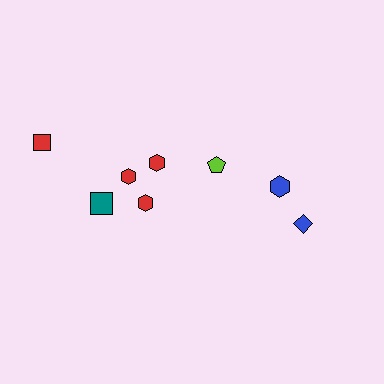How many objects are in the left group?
There are 5 objects.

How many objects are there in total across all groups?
There are 8 objects.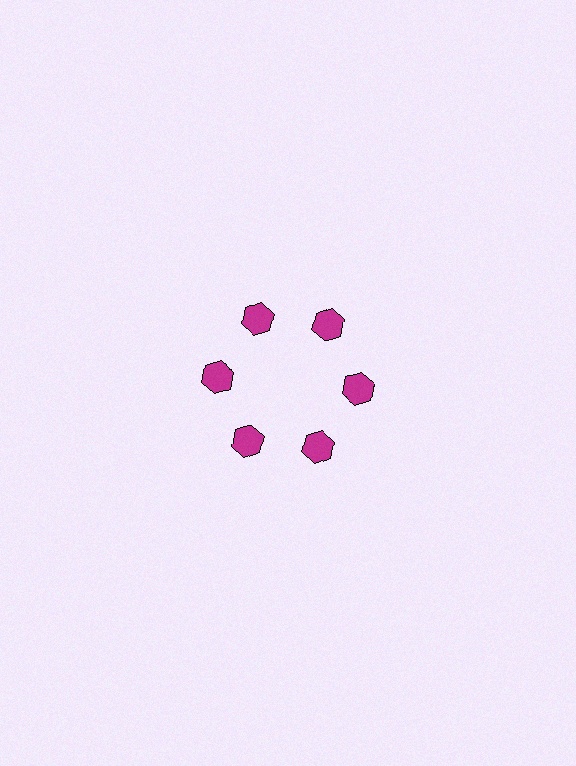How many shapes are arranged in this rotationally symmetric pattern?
There are 6 shapes, arranged in 6 groups of 1.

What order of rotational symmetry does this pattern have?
This pattern has 6-fold rotational symmetry.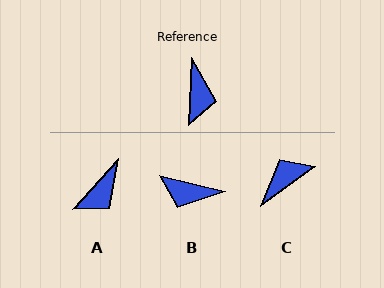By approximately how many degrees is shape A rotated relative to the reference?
Approximately 39 degrees clockwise.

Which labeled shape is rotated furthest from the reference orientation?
C, about 129 degrees away.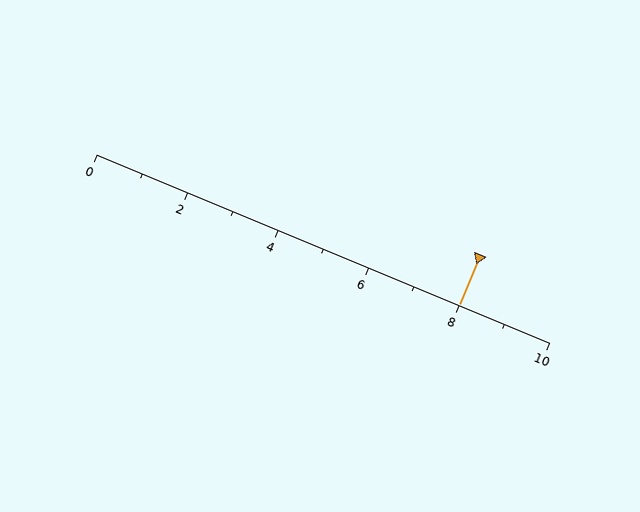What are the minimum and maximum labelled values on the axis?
The axis runs from 0 to 10.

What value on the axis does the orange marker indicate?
The marker indicates approximately 8.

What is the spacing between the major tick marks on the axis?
The major ticks are spaced 2 apart.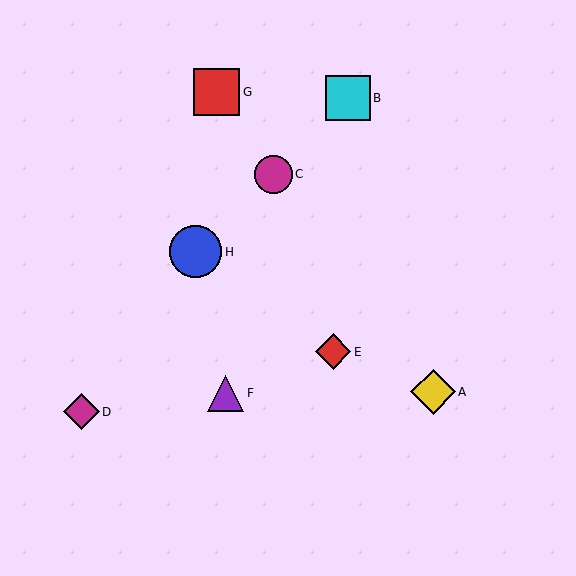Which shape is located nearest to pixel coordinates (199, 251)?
The blue circle (labeled H) at (196, 252) is nearest to that location.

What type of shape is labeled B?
Shape B is a cyan square.